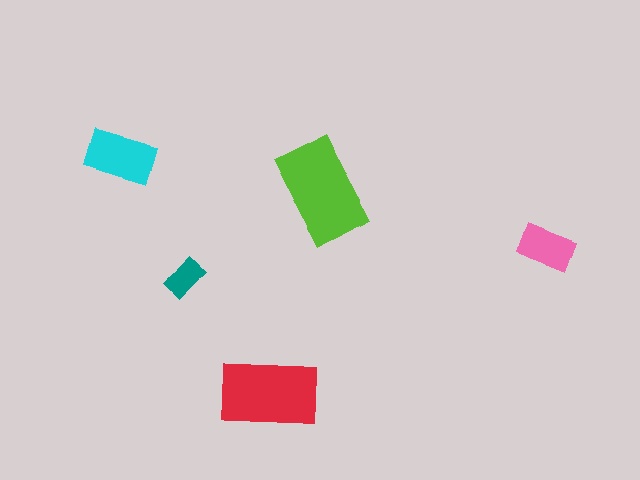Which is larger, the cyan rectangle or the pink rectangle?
The cyan one.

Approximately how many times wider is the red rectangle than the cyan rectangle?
About 1.5 times wider.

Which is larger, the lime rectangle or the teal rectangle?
The lime one.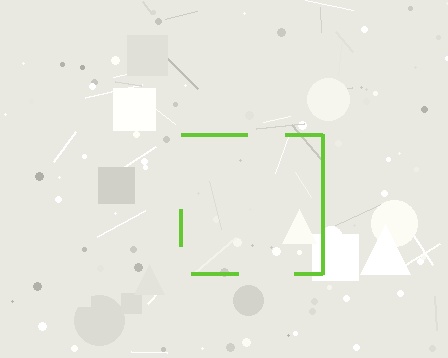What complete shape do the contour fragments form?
The contour fragments form a square.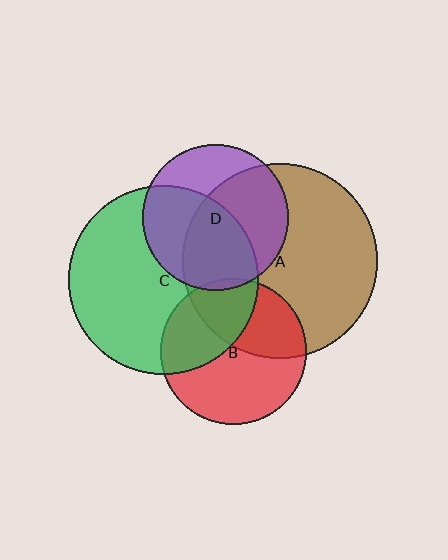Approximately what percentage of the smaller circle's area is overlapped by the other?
Approximately 40%.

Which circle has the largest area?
Circle A (brown).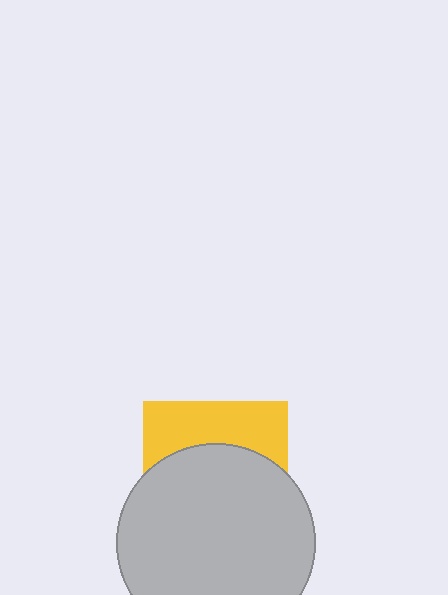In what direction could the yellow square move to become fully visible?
The yellow square could move up. That would shift it out from behind the light gray circle entirely.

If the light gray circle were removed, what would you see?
You would see the complete yellow square.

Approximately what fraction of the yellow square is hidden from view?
Roughly 65% of the yellow square is hidden behind the light gray circle.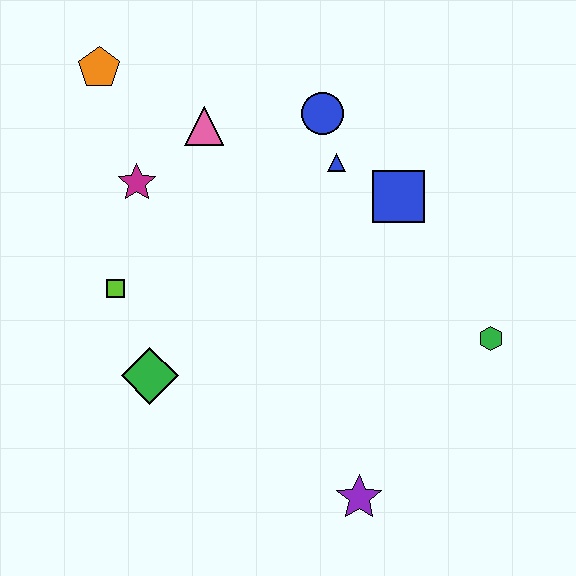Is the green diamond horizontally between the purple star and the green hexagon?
No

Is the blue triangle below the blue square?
No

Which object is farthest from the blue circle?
The purple star is farthest from the blue circle.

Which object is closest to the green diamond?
The lime square is closest to the green diamond.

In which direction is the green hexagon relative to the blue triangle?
The green hexagon is below the blue triangle.